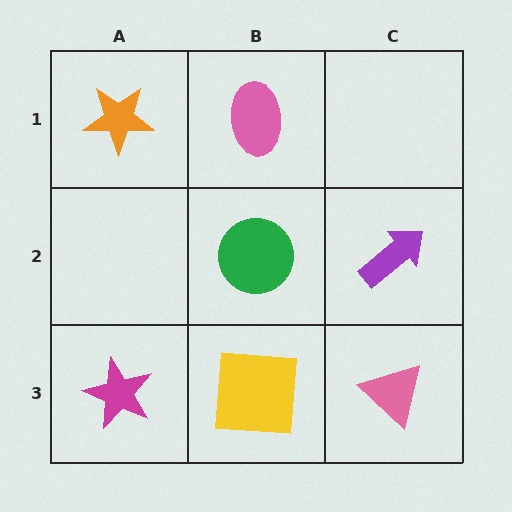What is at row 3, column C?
A pink triangle.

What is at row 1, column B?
A pink ellipse.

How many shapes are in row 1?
2 shapes.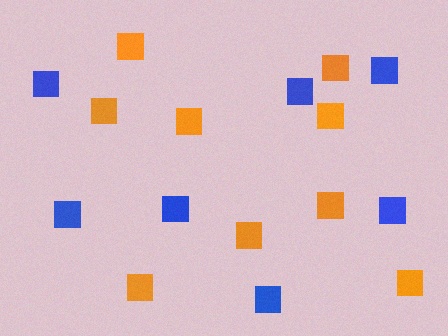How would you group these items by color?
There are 2 groups: one group of orange squares (9) and one group of blue squares (7).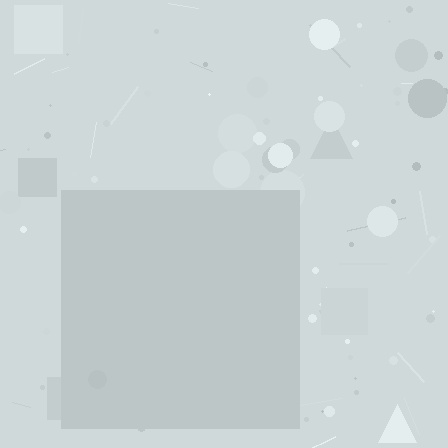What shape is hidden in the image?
A square is hidden in the image.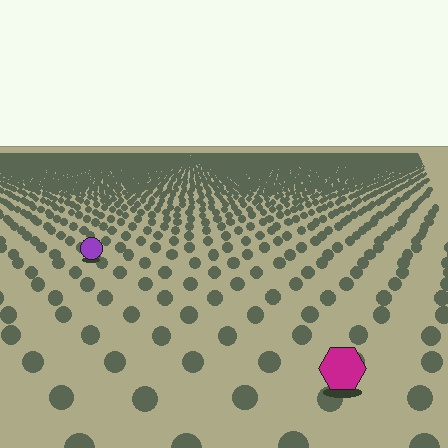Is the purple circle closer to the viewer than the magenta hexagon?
No. The magenta hexagon is closer — you can tell from the texture gradient: the ground texture is coarser near it.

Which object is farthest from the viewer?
The purple circle is farthest from the viewer. It appears smaller and the ground texture around it is denser.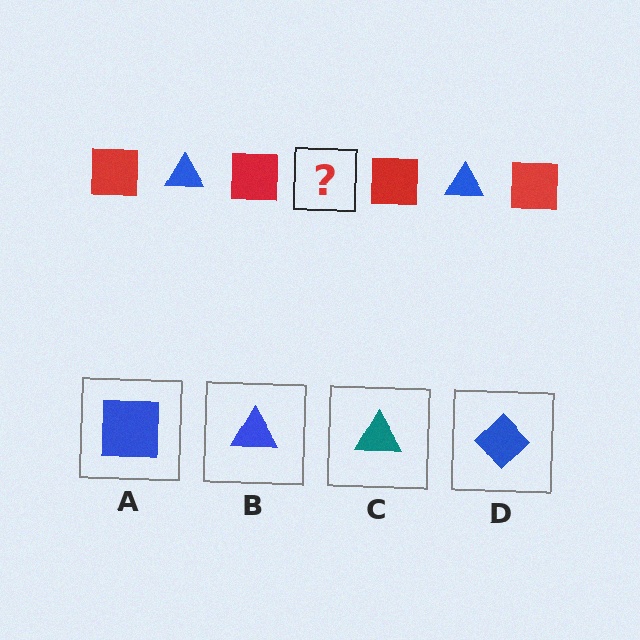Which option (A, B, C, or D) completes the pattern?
B.